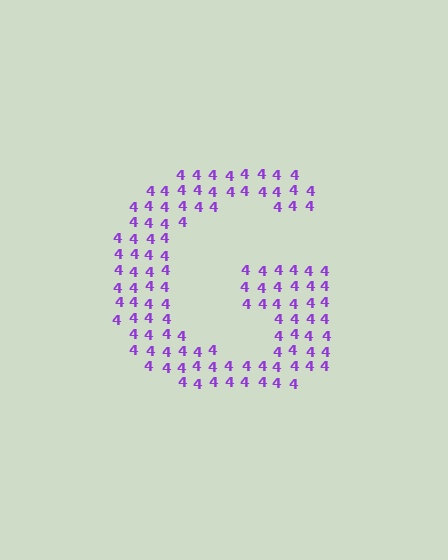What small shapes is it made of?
It is made of small digit 4's.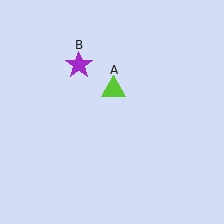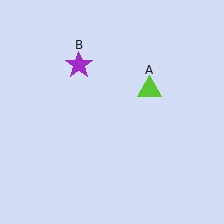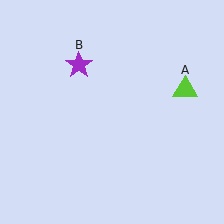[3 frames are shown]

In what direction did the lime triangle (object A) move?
The lime triangle (object A) moved right.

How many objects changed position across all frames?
1 object changed position: lime triangle (object A).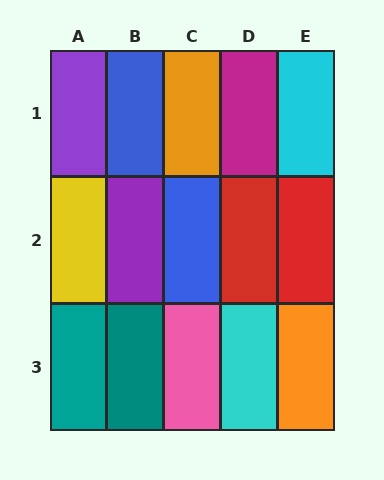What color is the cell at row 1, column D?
Magenta.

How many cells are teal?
2 cells are teal.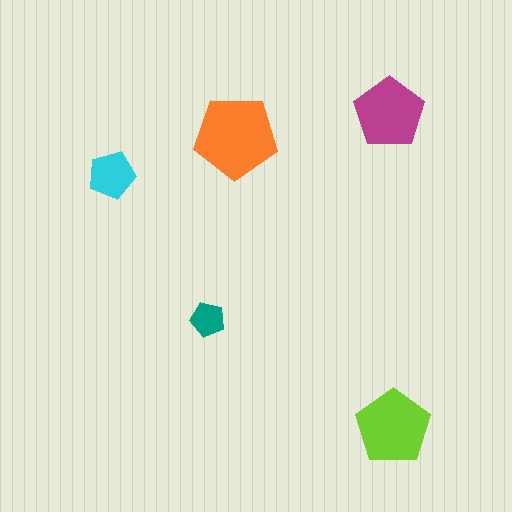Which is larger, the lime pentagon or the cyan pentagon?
The lime one.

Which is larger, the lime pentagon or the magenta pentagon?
The lime one.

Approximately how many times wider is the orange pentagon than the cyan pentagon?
About 2 times wider.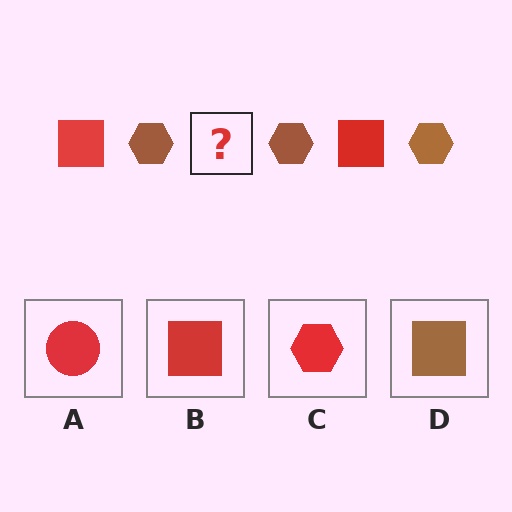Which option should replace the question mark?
Option B.